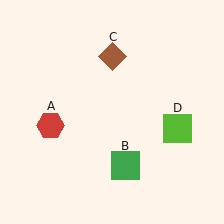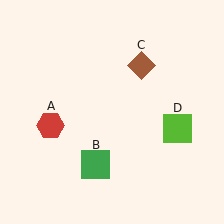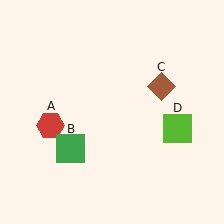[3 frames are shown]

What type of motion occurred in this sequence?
The green square (object B), brown diamond (object C) rotated clockwise around the center of the scene.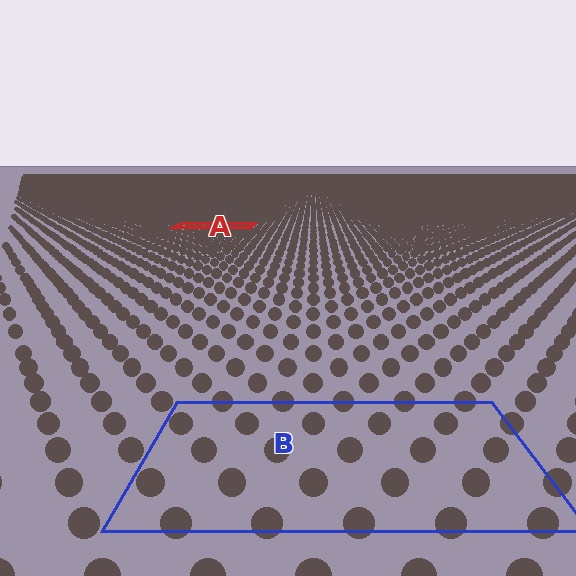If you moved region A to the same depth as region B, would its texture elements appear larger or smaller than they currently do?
They would appear larger. At a closer depth, the same texture elements are projected at a bigger on-screen size.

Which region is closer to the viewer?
Region B is closer. The texture elements there are larger and more spread out.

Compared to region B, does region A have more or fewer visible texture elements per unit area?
Region A has more texture elements per unit area — they are packed more densely because it is farther away.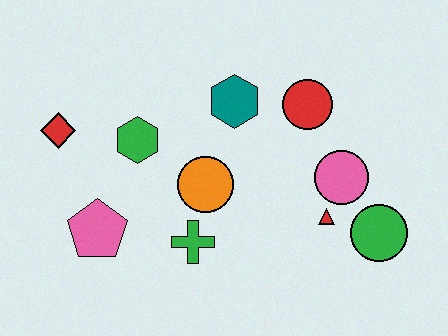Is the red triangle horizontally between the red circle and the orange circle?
No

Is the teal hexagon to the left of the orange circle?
No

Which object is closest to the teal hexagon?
The red circle is closest to the teal hexagon.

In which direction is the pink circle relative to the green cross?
The pink circle is to the right of the green cross.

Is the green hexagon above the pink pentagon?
Yes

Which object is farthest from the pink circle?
The red diamond is farthest from the pink circle.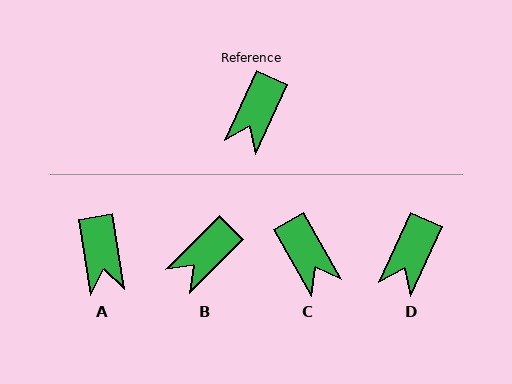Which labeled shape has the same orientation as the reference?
D.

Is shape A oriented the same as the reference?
No, it is off by about 33 degrees.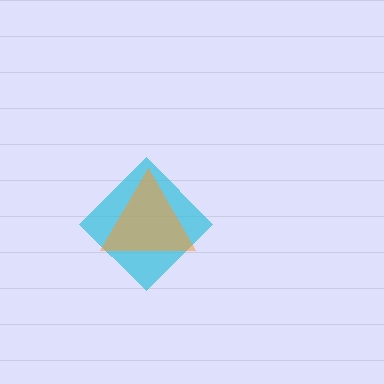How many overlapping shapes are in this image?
There are 2 overlapping shapes in the image.